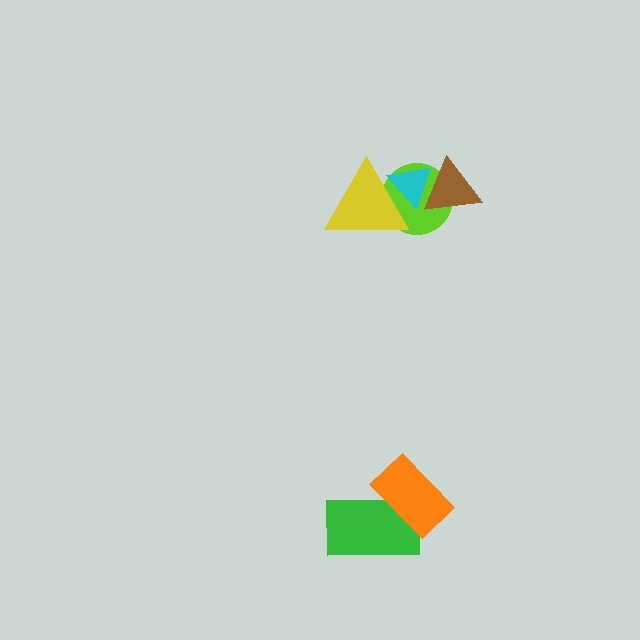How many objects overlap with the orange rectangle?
1 object overlaps with the orange rectangle.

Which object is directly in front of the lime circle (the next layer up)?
The brown triangle is directly in front of the lime circle.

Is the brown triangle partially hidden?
Yes, it is partially covered by another shape.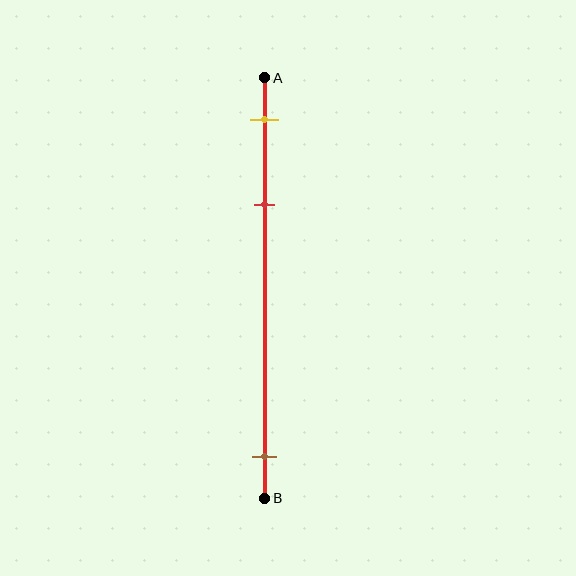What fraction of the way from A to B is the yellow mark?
The yellow mark is approximately 10% (0.1) of the way from A to B.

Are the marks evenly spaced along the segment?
No, the marks are not evenly spaced.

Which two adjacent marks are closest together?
The yellow and red marks are the closest adjacent pair.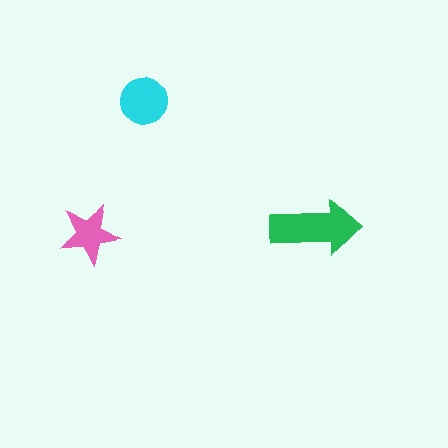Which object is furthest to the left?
The pink star is leftmost.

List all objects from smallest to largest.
The pink star, the cyan circle, the green arrow.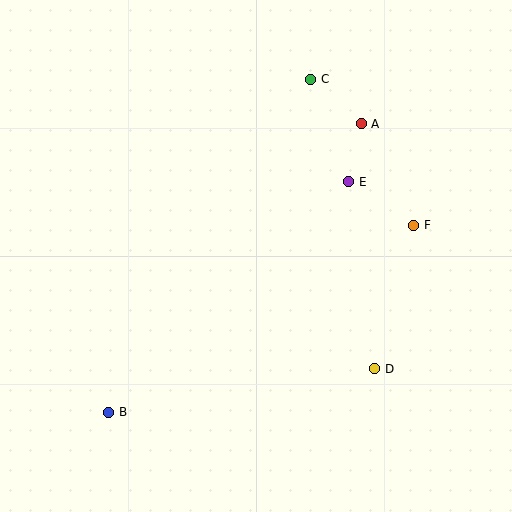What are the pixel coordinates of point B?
Point B is at (109, 412).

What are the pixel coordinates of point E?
Point E is at (349, 182).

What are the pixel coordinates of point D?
Point D is at (375, 369).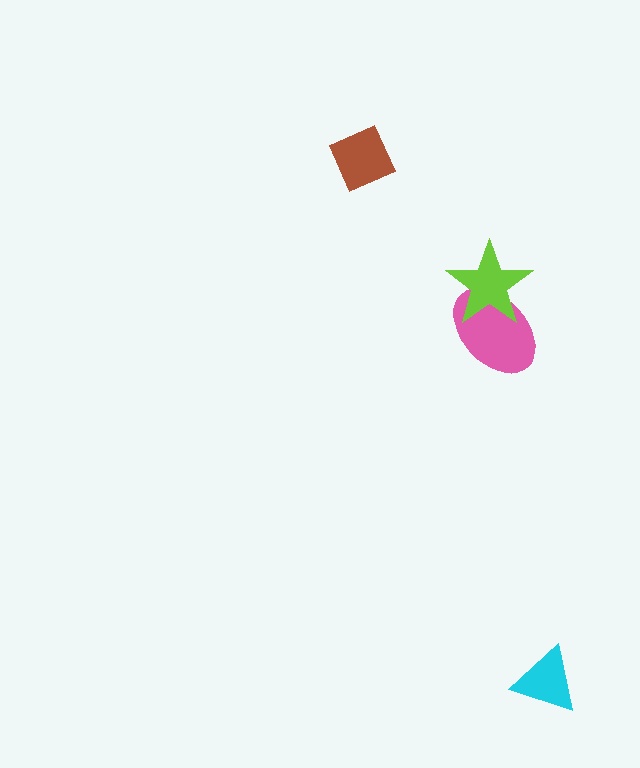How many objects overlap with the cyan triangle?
0 objects overlap with the cyan triangle.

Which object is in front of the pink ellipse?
The lime star is in front of the pink ellipse.